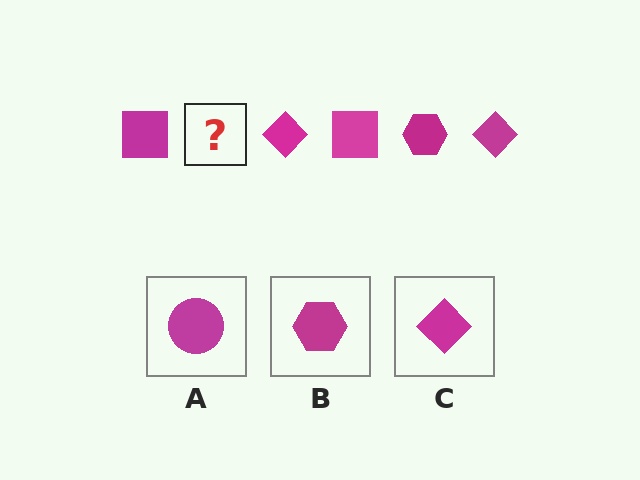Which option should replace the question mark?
Option B.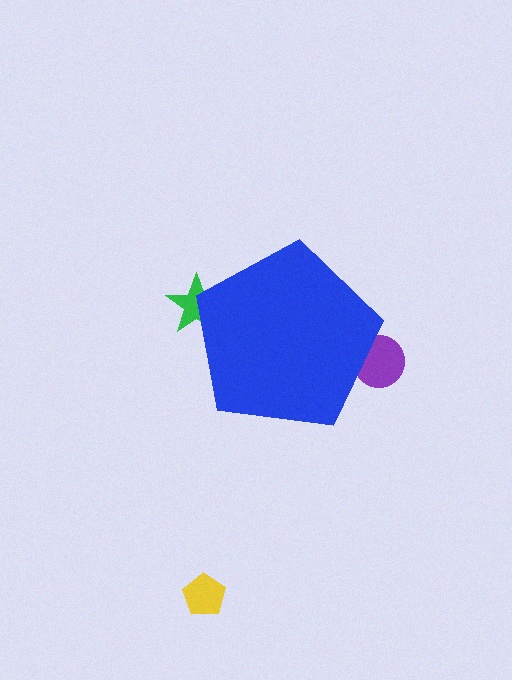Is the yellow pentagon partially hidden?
No, the yellow pentagon is fully visible.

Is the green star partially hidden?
Yes, the green star is partially hidden behind the blue pentagon.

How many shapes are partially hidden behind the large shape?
2 shapes are partially hidden.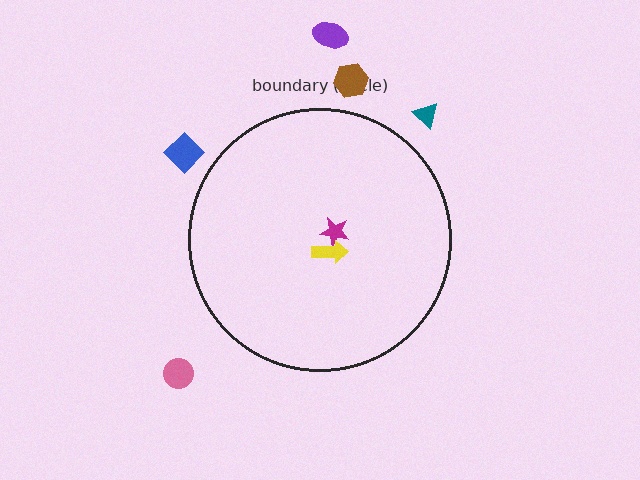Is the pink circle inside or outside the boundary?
Outside.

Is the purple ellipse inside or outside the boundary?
Outside.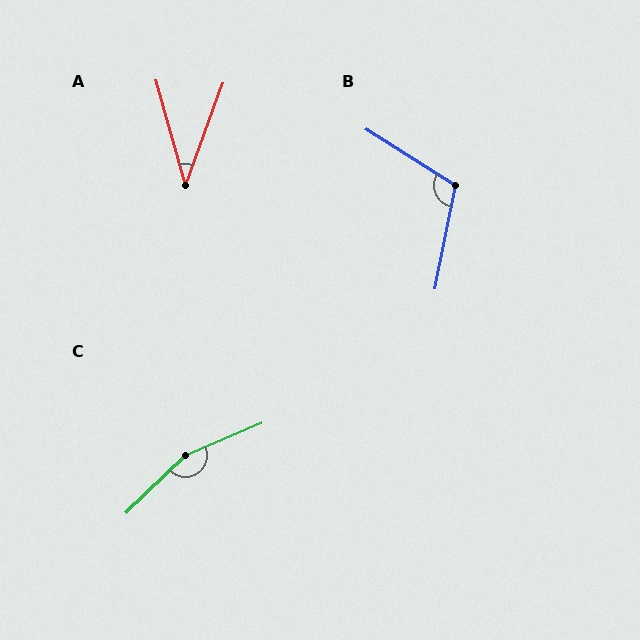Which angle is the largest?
C, at approximately 159 degrees.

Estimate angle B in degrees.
Approximately 111 degrees.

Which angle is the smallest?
A, at approximately 35 degrees.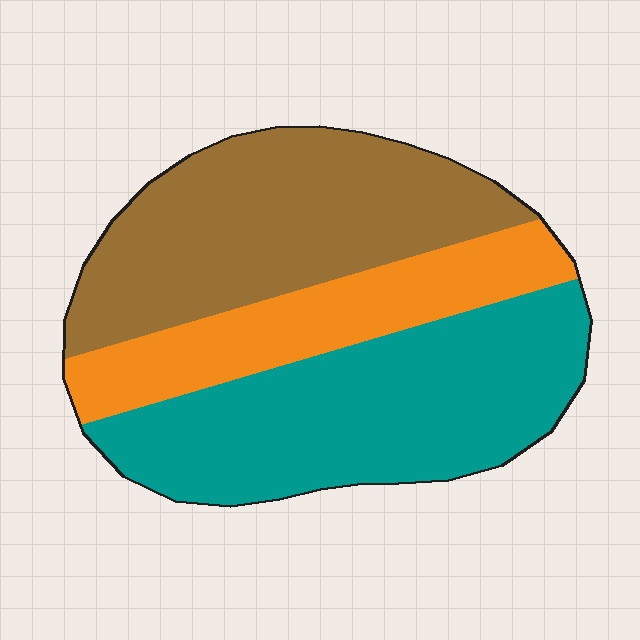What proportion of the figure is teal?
Teal takes up between a quarter and a half of the figure.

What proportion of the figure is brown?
Brown takes up about three eighths (3/8) of the figure.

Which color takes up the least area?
Orange, at roughly 20%.